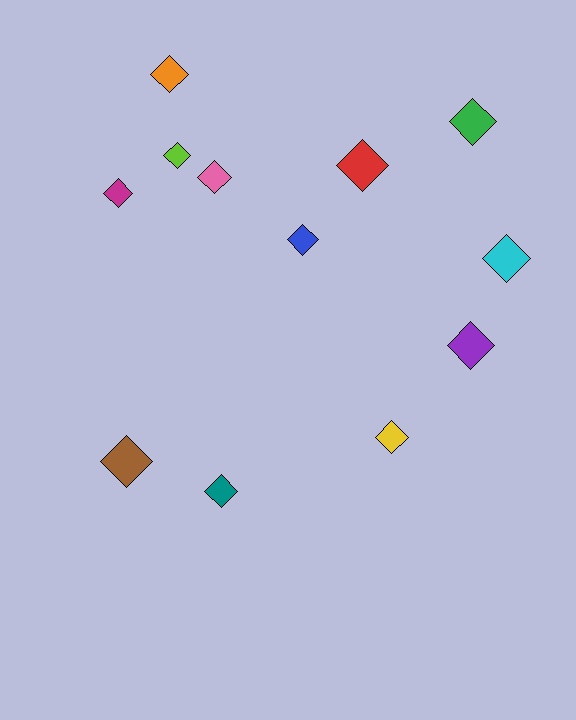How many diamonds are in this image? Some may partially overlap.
There are 12 diamonds.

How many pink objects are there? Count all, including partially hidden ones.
There is 1 pink object.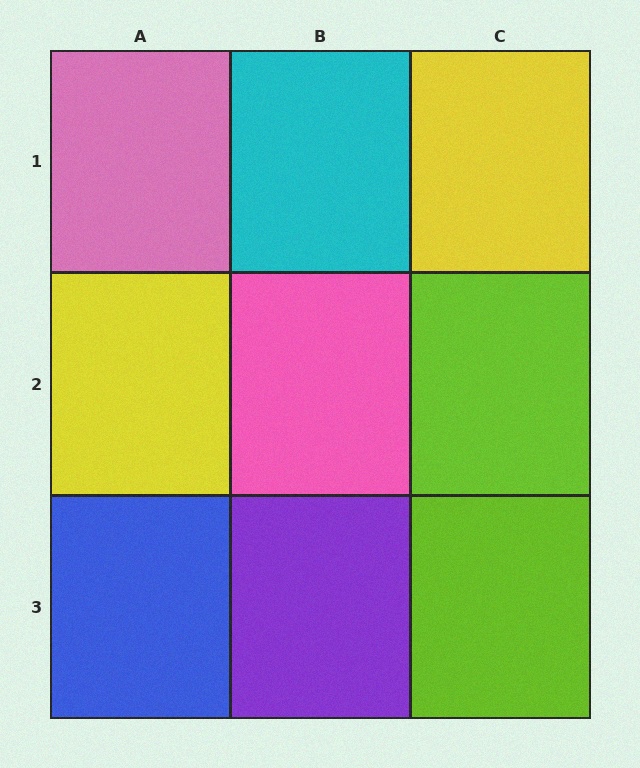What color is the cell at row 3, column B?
Purple.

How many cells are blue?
1 cell is blue.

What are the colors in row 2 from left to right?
Yellow, pink, lime.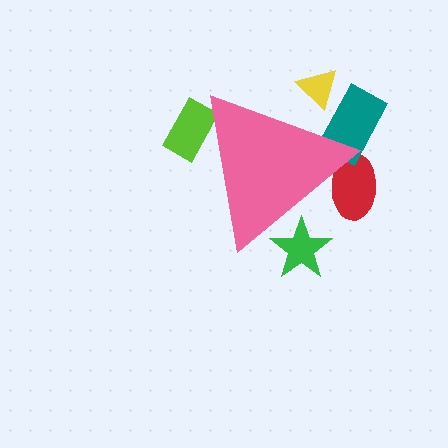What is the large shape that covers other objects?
A pink triangle.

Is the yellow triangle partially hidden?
Yes, the yellow triangle is partially hidden behind the pink triangle.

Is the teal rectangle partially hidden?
Yes, the teal rectangle is partially hidden behind the pink triangle.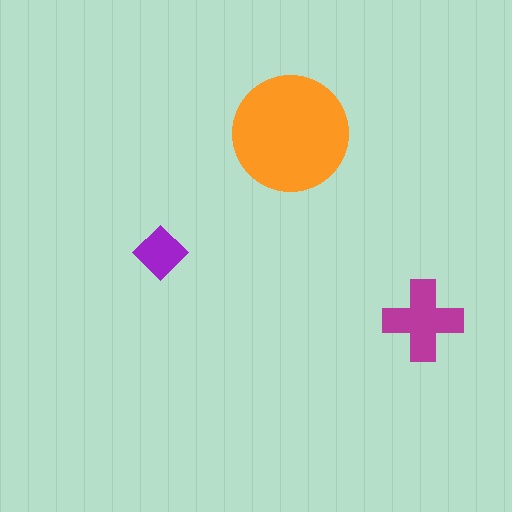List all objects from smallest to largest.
The purple diamond, the magenta cross, the orange circle.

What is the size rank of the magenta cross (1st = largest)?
2nd.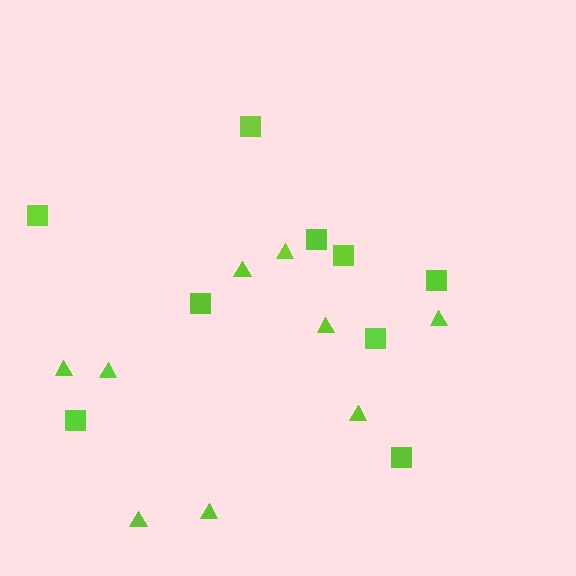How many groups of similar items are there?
There are 2 groups: one group of squares (9) and one group of triangles (9).